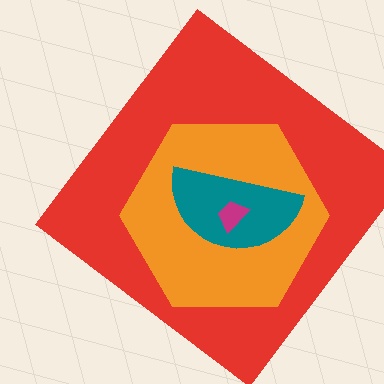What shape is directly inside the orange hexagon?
The teal semicircle.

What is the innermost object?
The magenta trapezoid.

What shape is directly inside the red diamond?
The orange hexagon.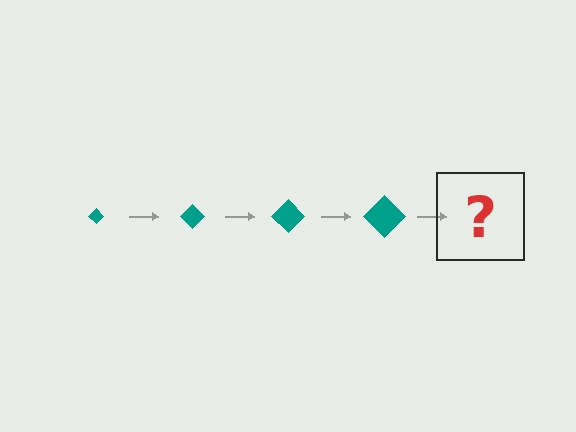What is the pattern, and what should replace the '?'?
The pattern is that the diamond gets progressively larger each step. The '?' should be a teal diamond, larger than the previous one.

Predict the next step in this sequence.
The next step is a teal diamond, larger than the previous one.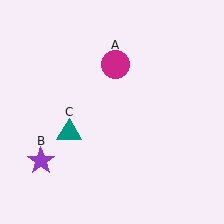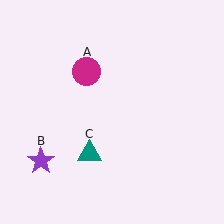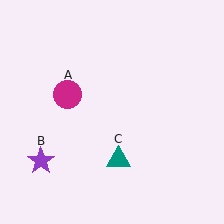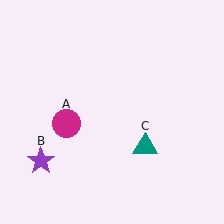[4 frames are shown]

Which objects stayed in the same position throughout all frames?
Purple star (object B) remained stationary.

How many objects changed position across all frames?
2 objects changed position: magenta circle (object A), teal triangle (object C).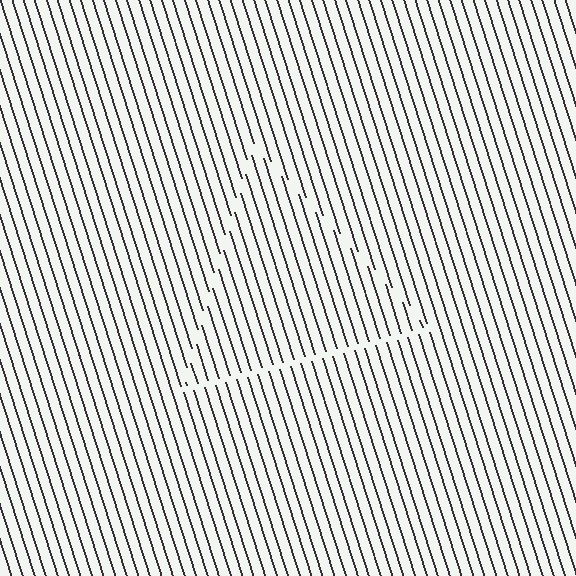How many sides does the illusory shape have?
3 sides — the line-ends trace a triangle.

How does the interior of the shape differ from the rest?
The interior of the shape contains the same grating, shifted by half a period — the contour is defined by the phase discontinuity where line-ends from the inner and outer gratings abut.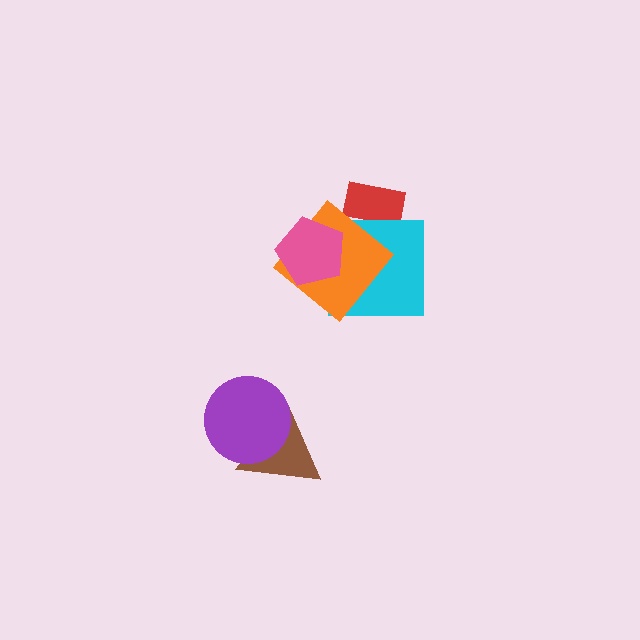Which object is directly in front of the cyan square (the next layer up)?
The orange diamond is directly in front of the cyan square.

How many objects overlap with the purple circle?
1 object overlaps with the purple circle.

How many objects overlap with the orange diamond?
2 objects overlap with the orange diamond.